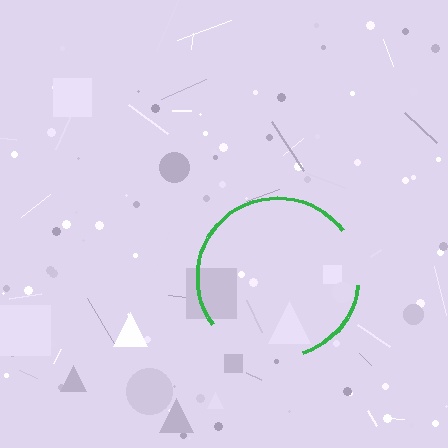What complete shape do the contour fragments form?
The contour fragments form a circle.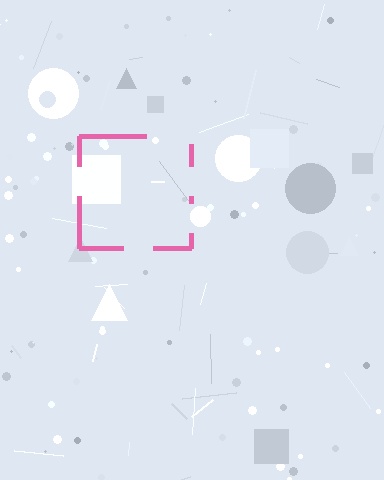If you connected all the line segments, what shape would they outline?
They would outline a square.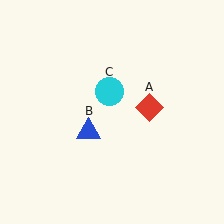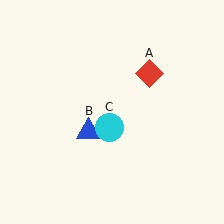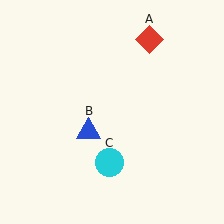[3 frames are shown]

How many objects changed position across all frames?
2 objects changed position: red diamond (object A), cyan circle (object C).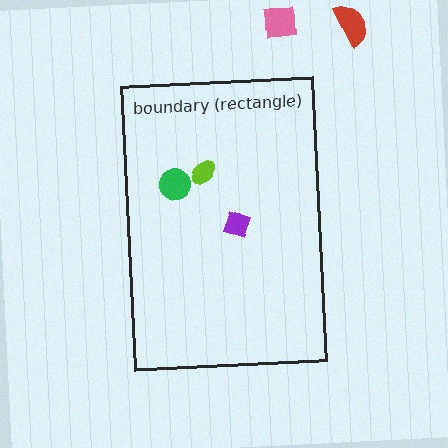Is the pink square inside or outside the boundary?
Outside.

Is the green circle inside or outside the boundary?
Inside.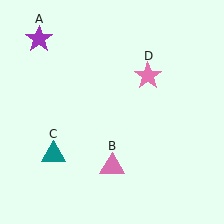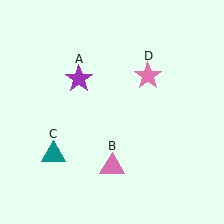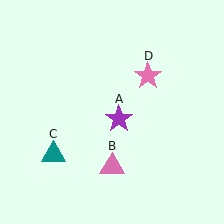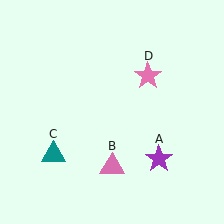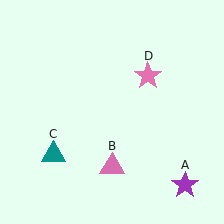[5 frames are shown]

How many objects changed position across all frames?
1 object changed position: purple star (object A).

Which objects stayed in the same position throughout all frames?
Pink triangle (object B) and teal triangle (object C) and pink star (object D) remained stationary.